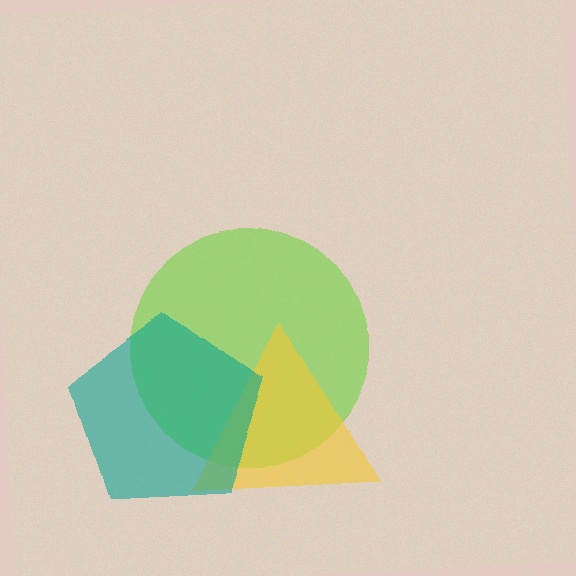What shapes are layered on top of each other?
The layered shapes are: a lime circle, a yellow triangle, a teal pentagon.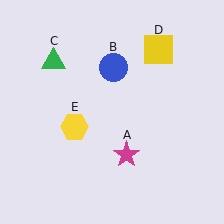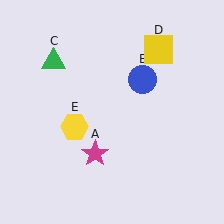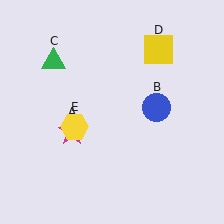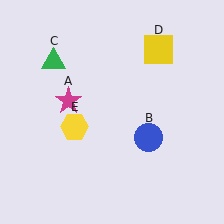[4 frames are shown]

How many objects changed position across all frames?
2 objects changed position: magenta star (object A), blue circle (object B).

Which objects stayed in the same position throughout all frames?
Green triangle (object C) and yellow square (object D) and yellow hexagon (object E) remained stationary.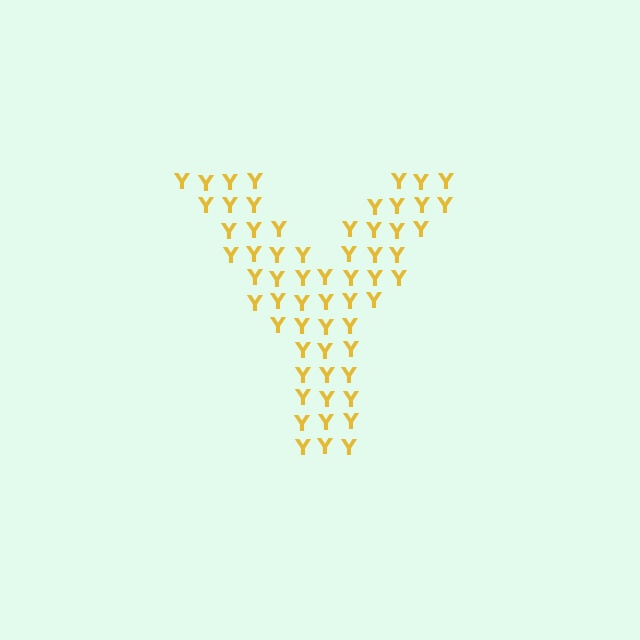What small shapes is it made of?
It is made of small letter Y's.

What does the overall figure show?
The overall figure shows the letter Y.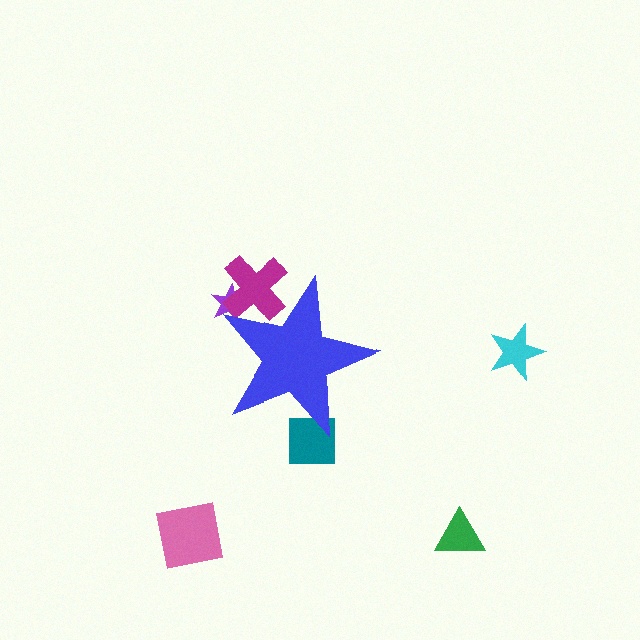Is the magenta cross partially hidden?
Yes, the magenta cross is partially hidden behind the blue star.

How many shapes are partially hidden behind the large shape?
3 shapes are partially hidden.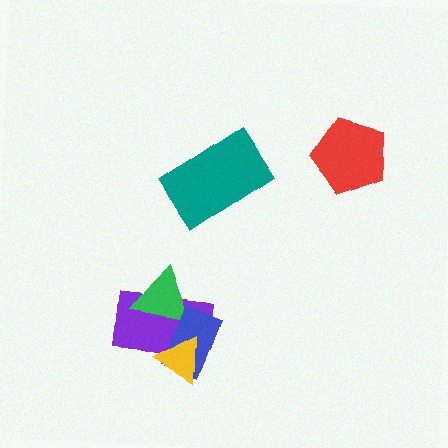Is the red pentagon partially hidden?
No, no other shape covers it.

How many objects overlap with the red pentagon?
0 objects overlap with the red pentagon.